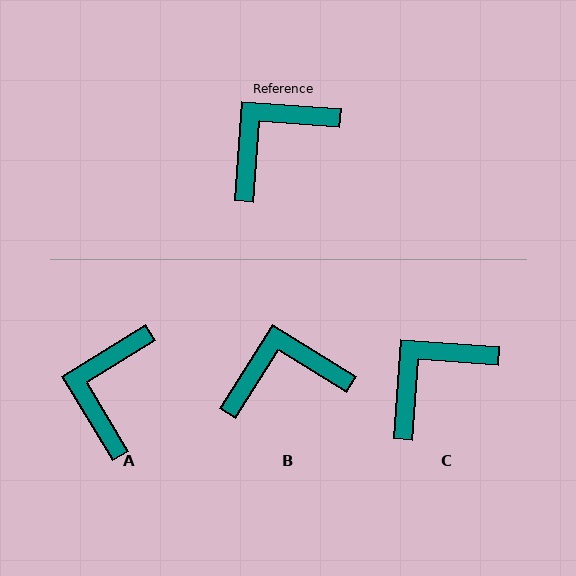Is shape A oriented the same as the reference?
No, it is off by about 35 degrees.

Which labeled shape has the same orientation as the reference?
C.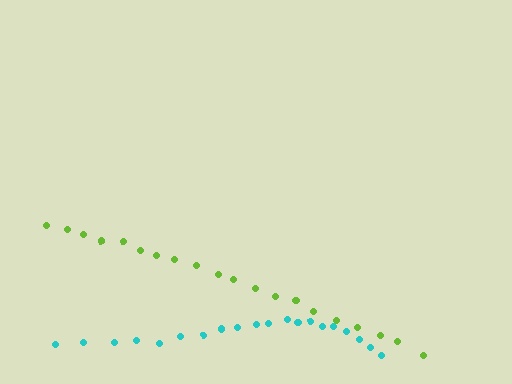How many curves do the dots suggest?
There are 2 distinct paths.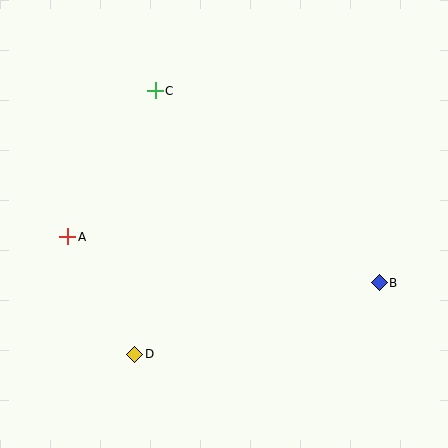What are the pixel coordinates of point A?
Point A is at (68, 237).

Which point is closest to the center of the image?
Point C at (155, 91) is closest to the center.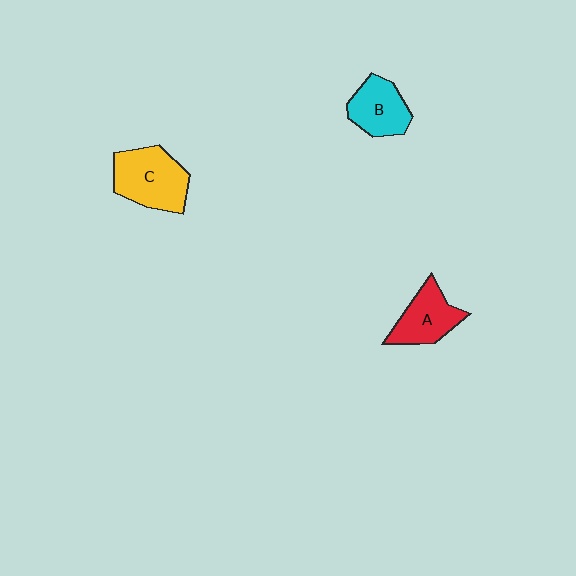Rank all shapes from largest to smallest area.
From largest to smallest: C (yellow), A (red), B (cyan).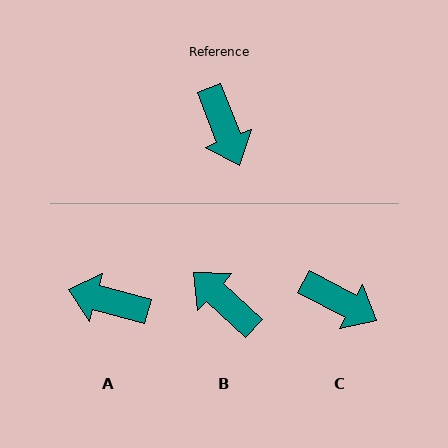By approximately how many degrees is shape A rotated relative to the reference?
Approximately 127 degrees clockwise.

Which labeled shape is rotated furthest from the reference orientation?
B, about 154 degrees away.